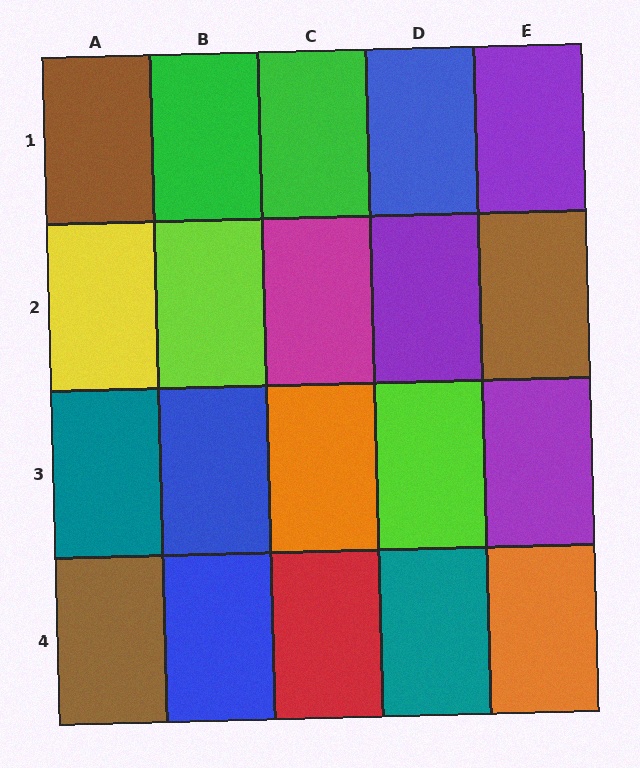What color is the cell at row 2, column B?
Lime.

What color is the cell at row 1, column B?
Green.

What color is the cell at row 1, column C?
Green.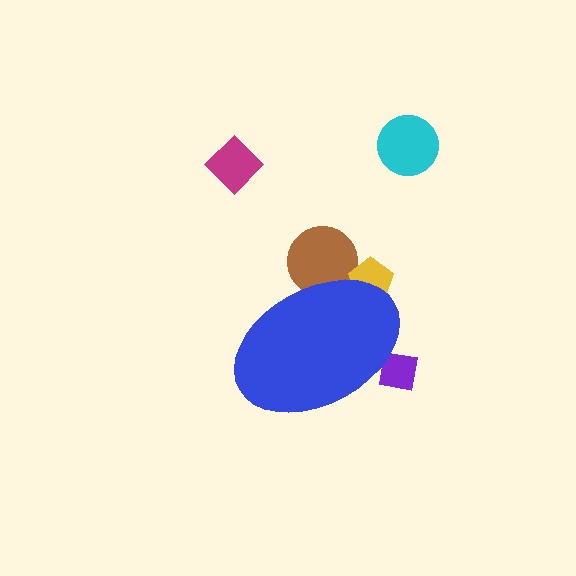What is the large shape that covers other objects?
A blue ellipse.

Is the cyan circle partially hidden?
No, the cyan circle is fully visible.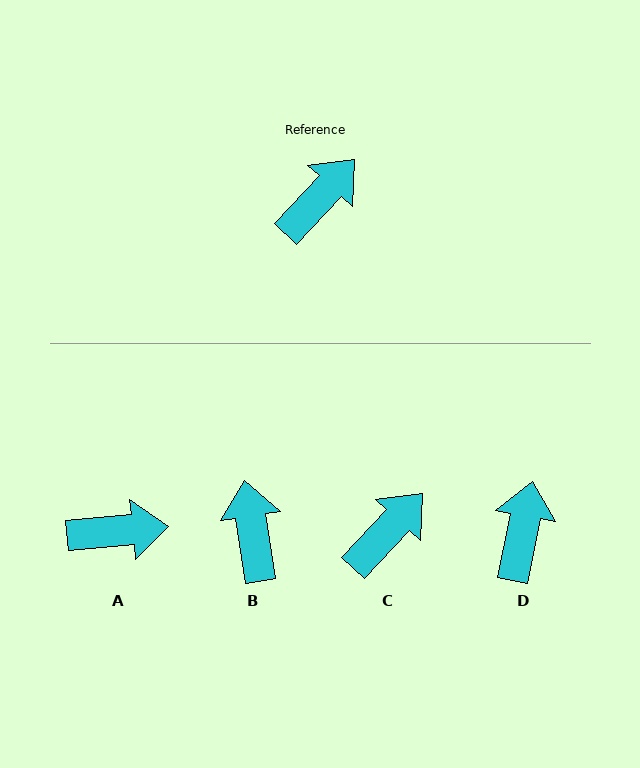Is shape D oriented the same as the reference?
No, it is off by about 32 degrees.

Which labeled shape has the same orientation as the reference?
C.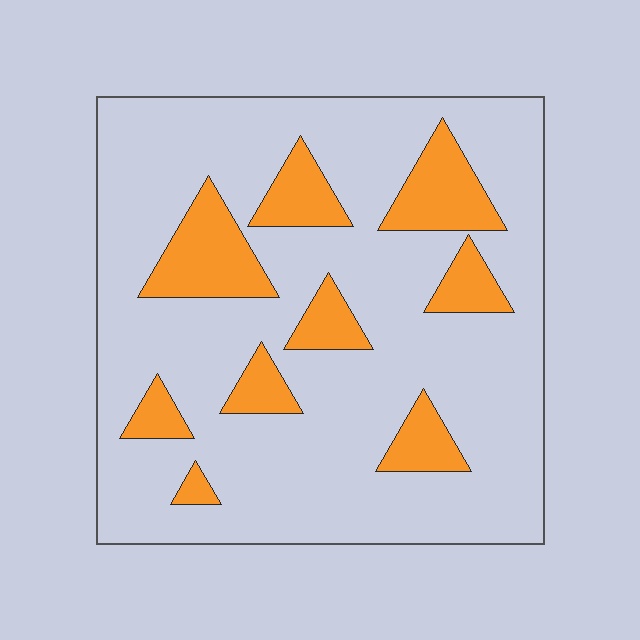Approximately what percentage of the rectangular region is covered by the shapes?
Approximately 20%.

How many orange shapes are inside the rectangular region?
9.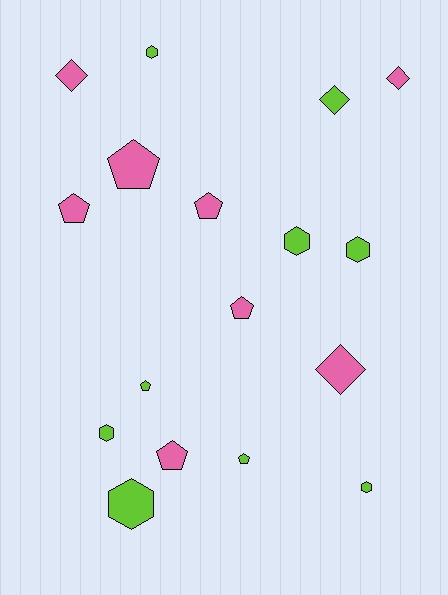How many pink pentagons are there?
There are 5 pink pentagons.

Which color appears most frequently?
Lime, with 9 objects.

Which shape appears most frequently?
Pentagon, with 7 objects.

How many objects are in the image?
There are 17 objects.